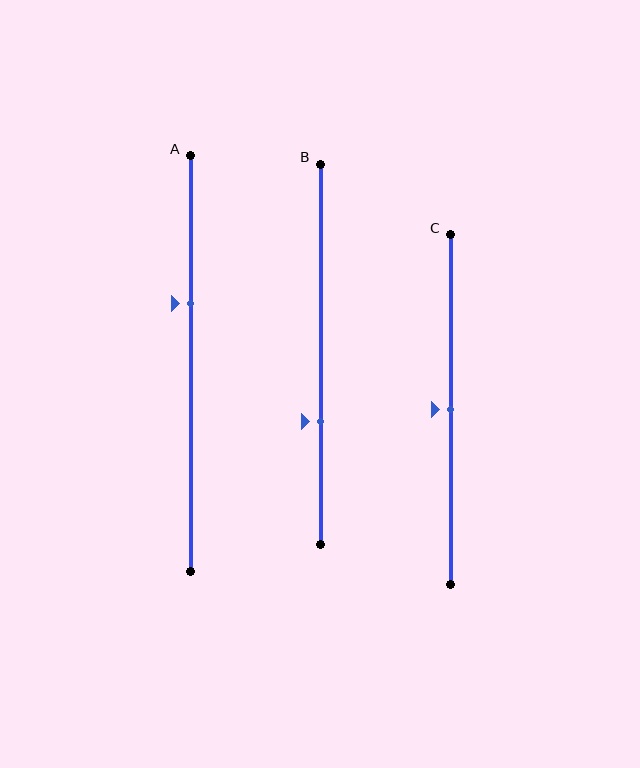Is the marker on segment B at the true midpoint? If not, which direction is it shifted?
No, the marker on segment B is shifted downward by about 18% of the segment length.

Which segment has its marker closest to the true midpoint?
Segment C has its marker closest to the true midpoint.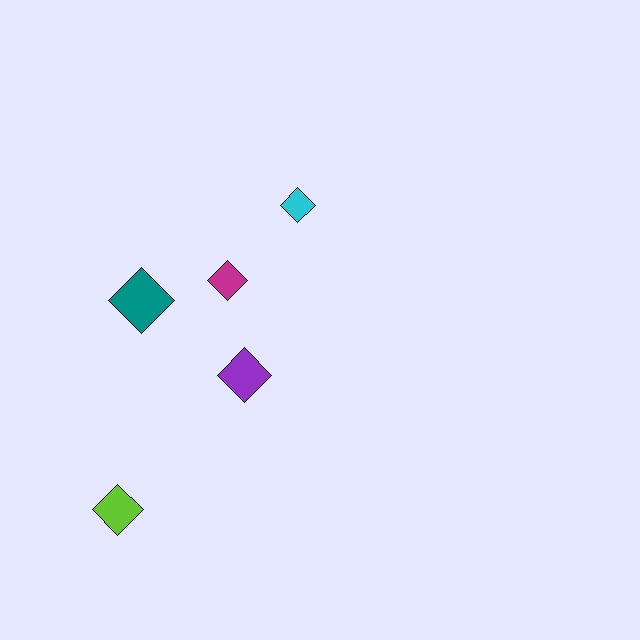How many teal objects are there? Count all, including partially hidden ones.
There is 1 teal object.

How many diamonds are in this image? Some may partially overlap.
There are 5 diamonds.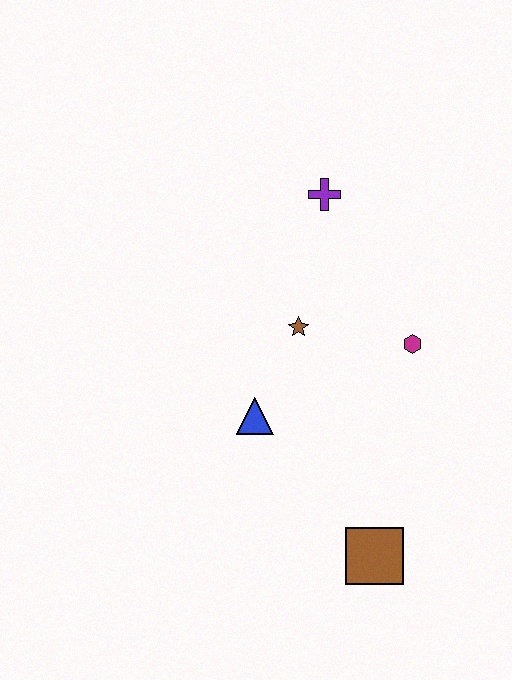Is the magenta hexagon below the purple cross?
Yes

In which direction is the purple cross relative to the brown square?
The purple cross is above the brown square.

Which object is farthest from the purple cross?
The brown square is farthest from the purple cross.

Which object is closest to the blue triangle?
The brown star is closest to the blue triangle.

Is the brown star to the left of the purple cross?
Yes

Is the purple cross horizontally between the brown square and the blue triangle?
Yes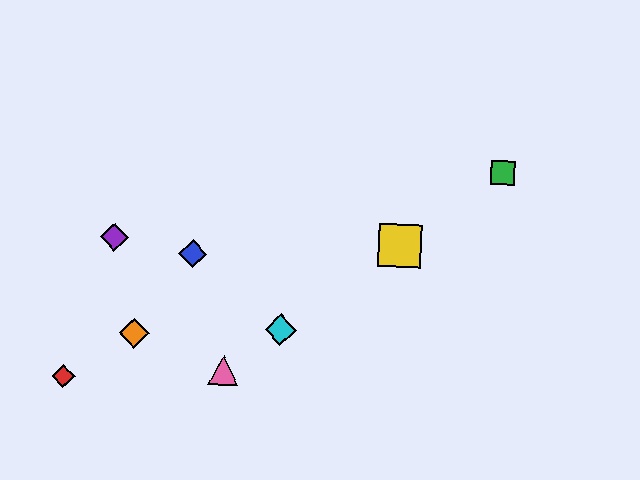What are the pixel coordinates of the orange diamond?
The orange diamond is at (134, 333).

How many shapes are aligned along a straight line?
4 shapes (the green square, the yellow square, the cyan diamond, the pink triangle) are aligned along a straight line.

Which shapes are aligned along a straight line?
The green square, the yellow square, the cyan diamond, the pink triangle are aligned along a straight line.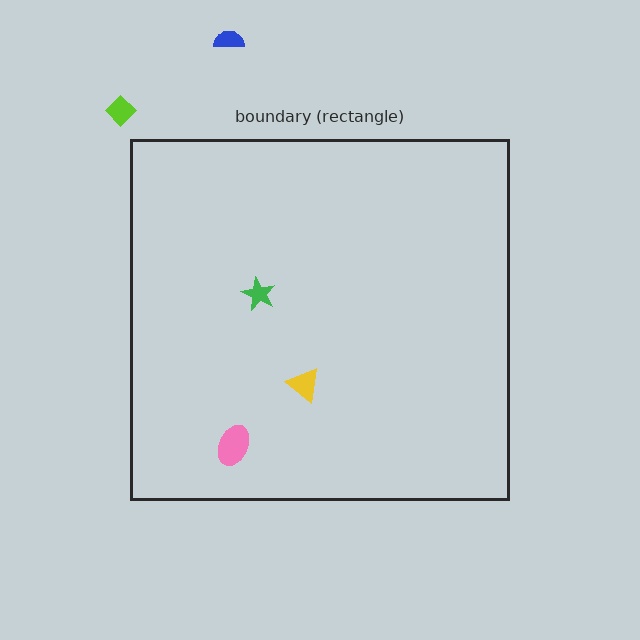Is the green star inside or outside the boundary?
Inside.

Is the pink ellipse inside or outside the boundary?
Inside.